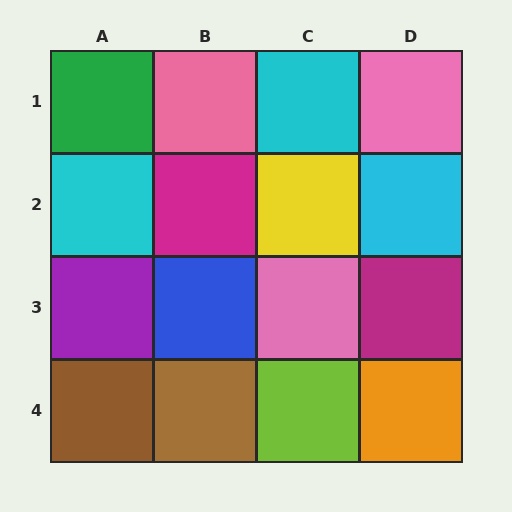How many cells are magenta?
2 cells are magenta.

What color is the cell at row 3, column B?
Blue.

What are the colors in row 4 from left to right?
Brown, brown, lime, orange.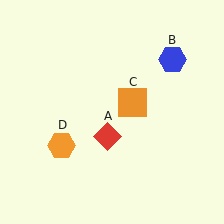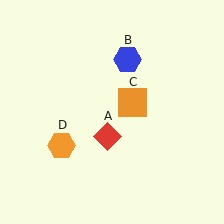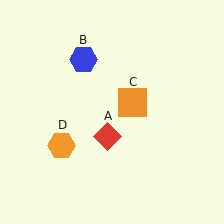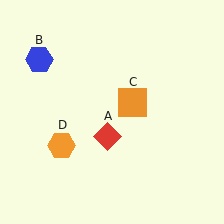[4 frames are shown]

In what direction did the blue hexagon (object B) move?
The blue hexagon (object B) moved left.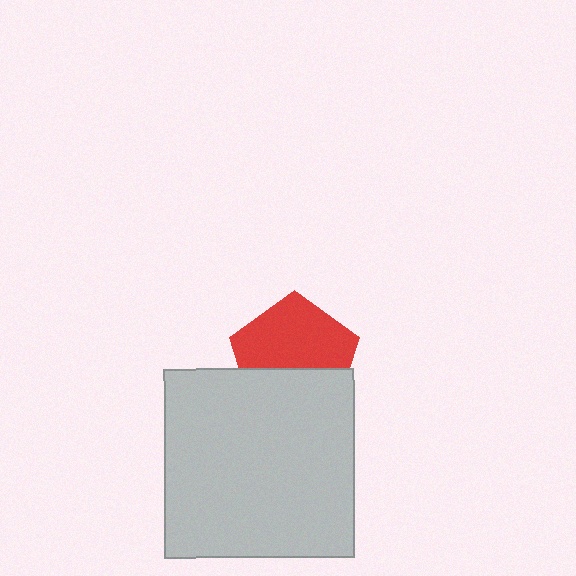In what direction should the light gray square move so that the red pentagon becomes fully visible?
The light gray square should move down. That is the shortest direction to clear the overlap and leave the red pentagon fully visible.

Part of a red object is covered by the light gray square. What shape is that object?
It is a pentagon.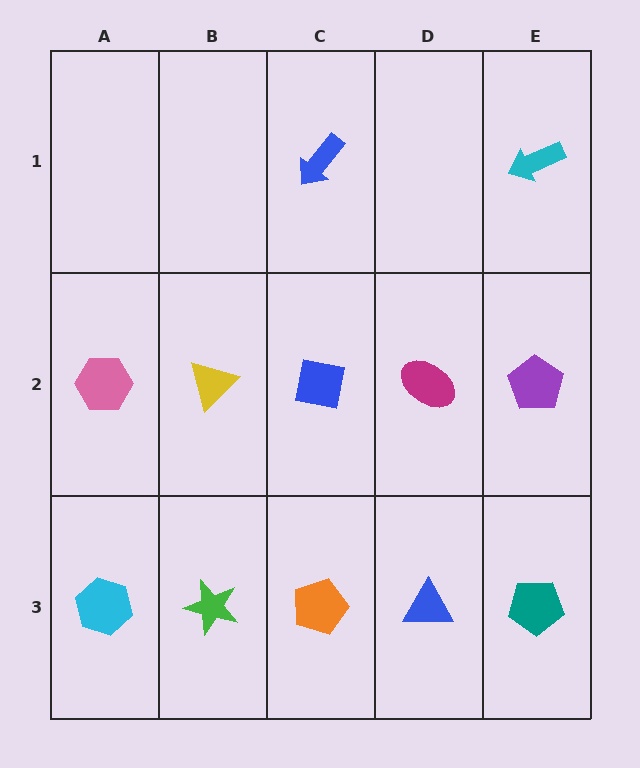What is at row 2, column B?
A yellow triangle.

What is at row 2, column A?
A pink hexagon.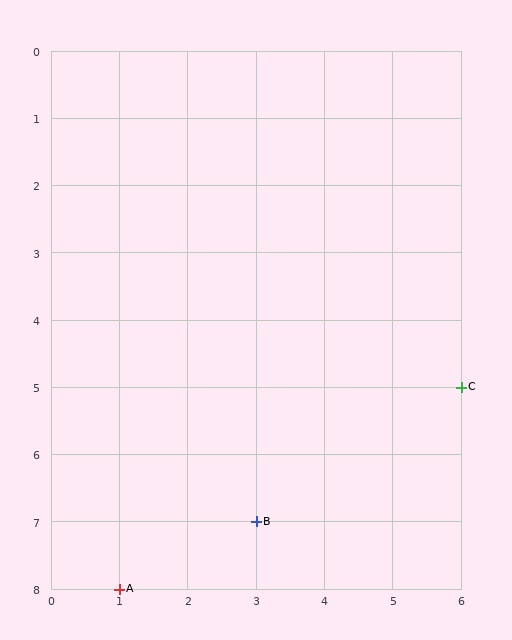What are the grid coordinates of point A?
Point A is at grid coordinates (1, 8).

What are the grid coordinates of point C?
Point C is at grid coordinates (6, 5).